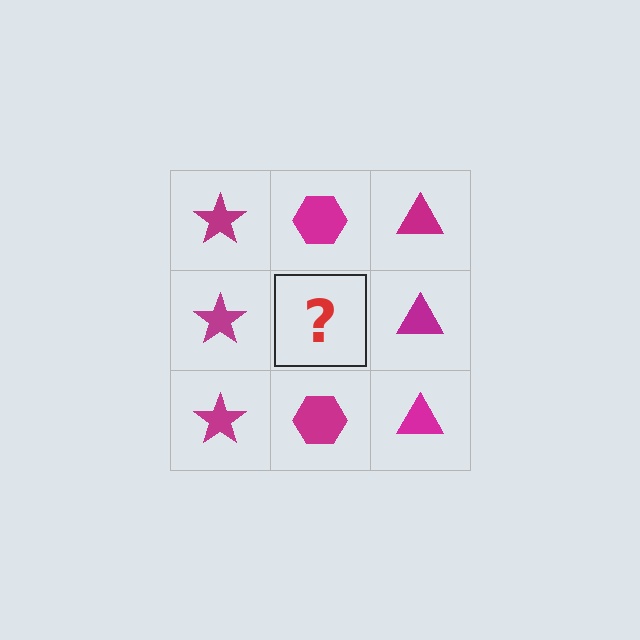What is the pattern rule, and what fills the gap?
The rule is that each column has a consistent shape. The gap should be filled with a magenta hexagon.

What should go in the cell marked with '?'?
The missing cell should contain a magenta hexagon.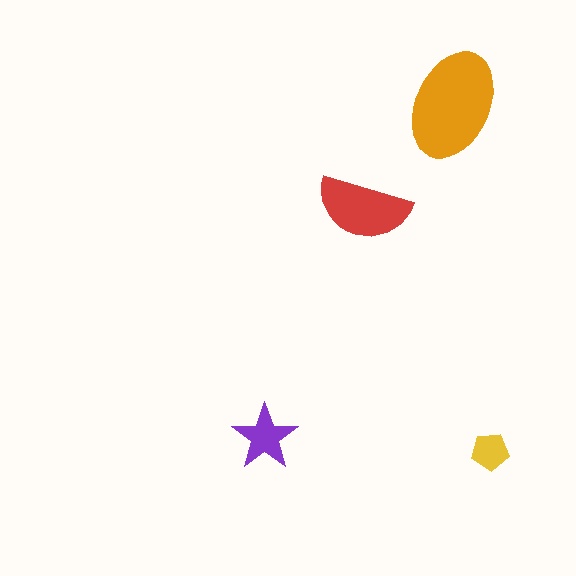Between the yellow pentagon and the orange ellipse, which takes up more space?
The orange ellipse.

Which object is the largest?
The orange ellipse.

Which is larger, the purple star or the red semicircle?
The red semicircle.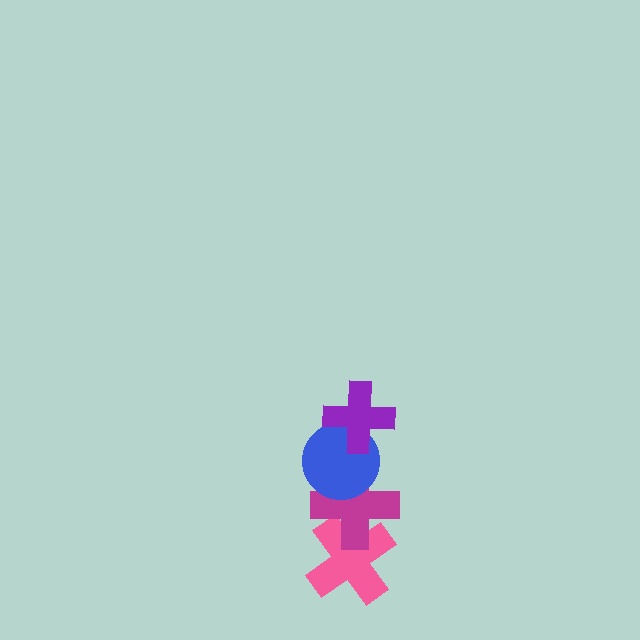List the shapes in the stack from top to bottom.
From top to bottom: the purple cross, the blue circle, the magenta cross, the pink cross.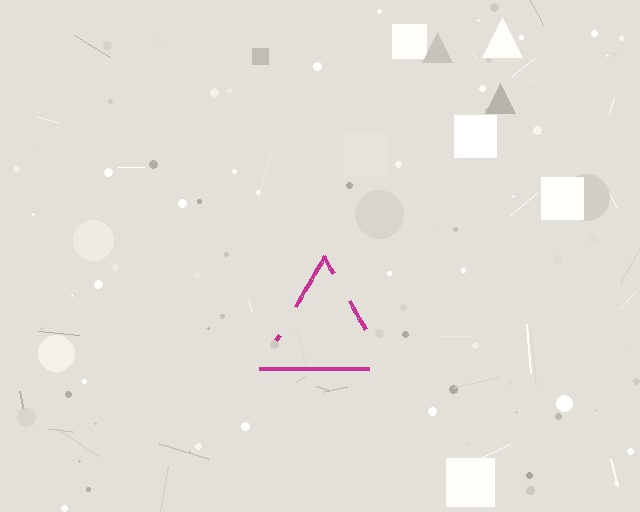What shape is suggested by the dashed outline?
The dashed outline suggests a triangle.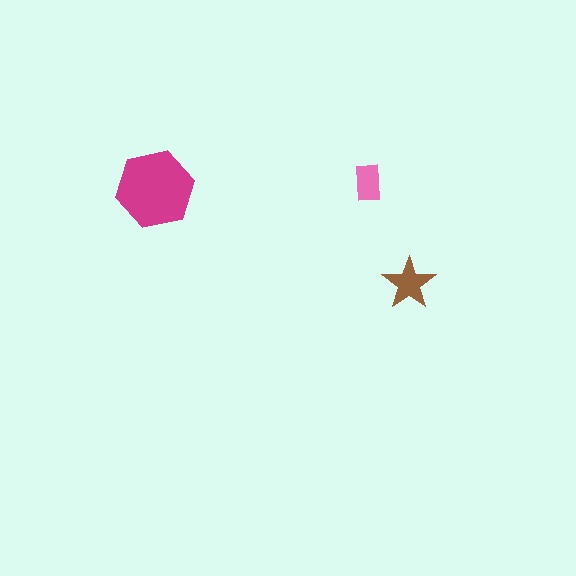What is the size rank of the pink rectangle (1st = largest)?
3rd.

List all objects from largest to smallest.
The magenta hexagon, the brown star, the pink rectangle.